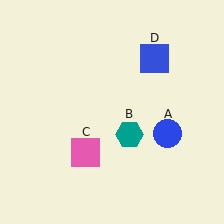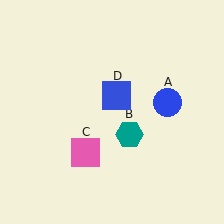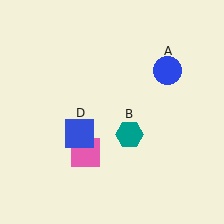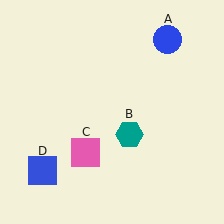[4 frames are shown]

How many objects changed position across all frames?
2 objects changed position: blue circle (object A), blue square (object D).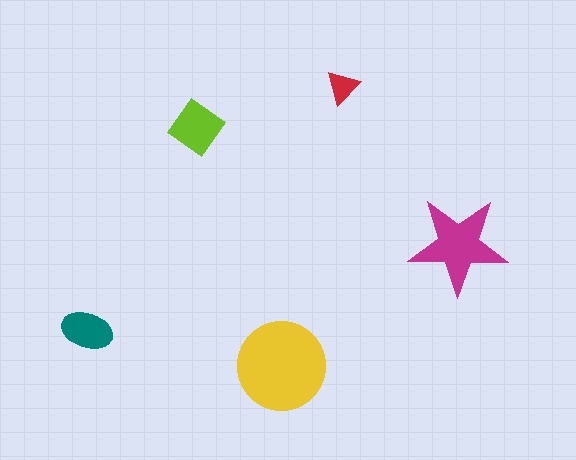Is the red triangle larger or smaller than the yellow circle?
Smaller.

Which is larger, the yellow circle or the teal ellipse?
The yellow circle.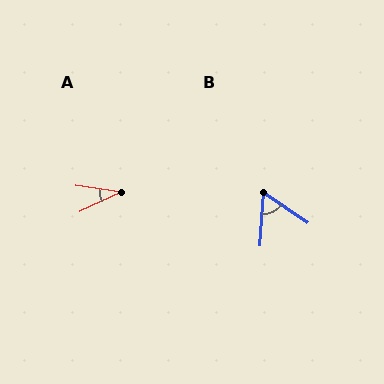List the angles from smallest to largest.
A (33°), B (59°).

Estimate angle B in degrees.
Approximately 59 degrees.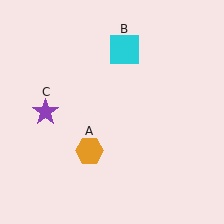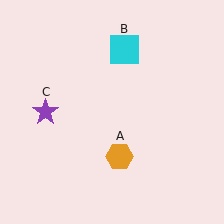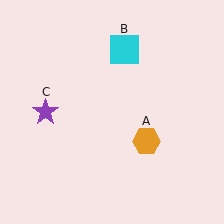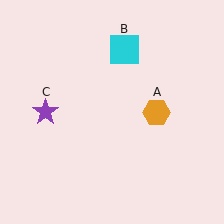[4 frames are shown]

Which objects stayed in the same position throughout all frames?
Cyan square (object B) and purple star (object C) remained stationary.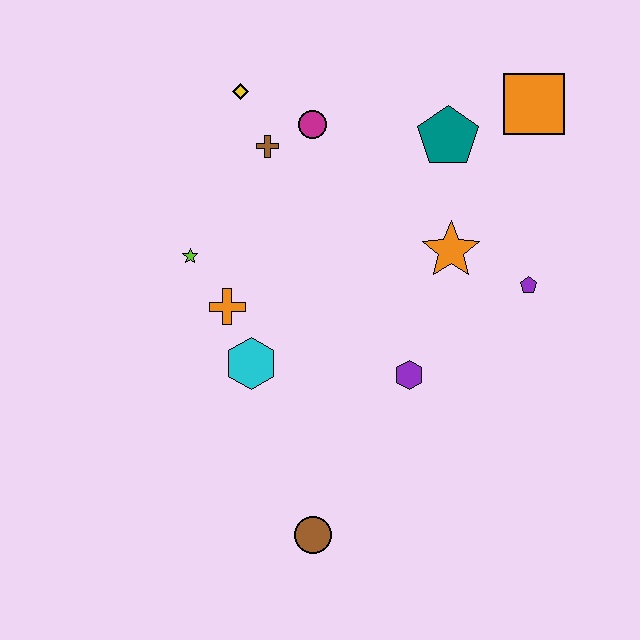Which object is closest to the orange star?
The purple pentagon is closest to the orange star.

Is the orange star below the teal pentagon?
Yes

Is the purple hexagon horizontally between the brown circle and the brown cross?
No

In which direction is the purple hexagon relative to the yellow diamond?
The purple hexagon is below the yellow diamond.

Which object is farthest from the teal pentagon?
The brown circle is farthest from the teal pentagon.